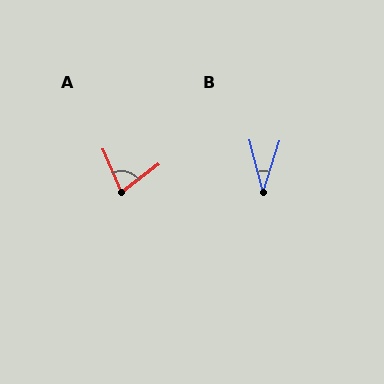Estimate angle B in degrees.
Approximately 32 degrees.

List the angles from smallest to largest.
B (32°), A (75°).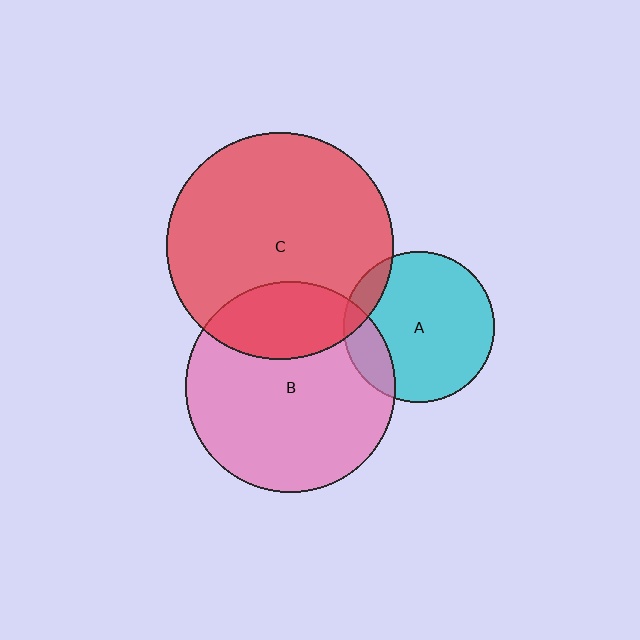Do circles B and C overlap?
Yes.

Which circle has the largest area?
Circle C (red).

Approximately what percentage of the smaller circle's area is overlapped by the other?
Approximately 25%.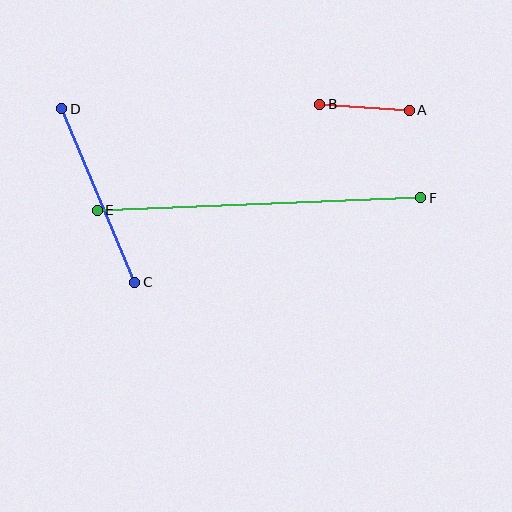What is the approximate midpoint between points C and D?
The midpoint is at approximately (98, 196) pixels.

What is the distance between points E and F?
The distance is approximately 324 pixels.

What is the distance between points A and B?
The distance is approximately 90 pixels.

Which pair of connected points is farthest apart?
Points E and F are farthest apart.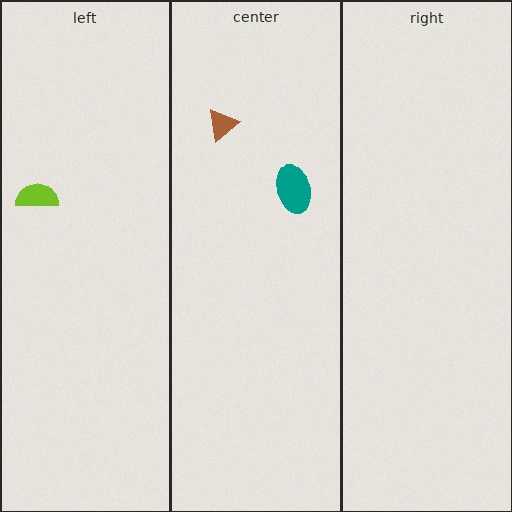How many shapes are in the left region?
1.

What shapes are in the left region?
The lime semicircle.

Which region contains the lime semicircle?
The left region.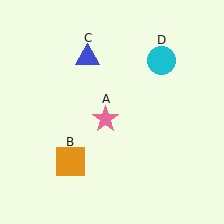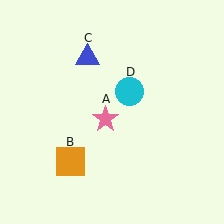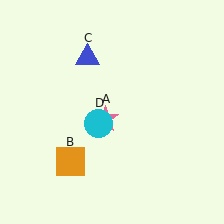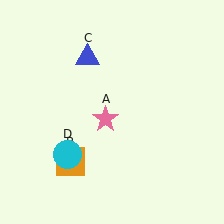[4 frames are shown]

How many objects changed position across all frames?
1 object changed position: cyan circle (object D).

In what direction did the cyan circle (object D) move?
The cyan circle (object D) moved down and to the left.